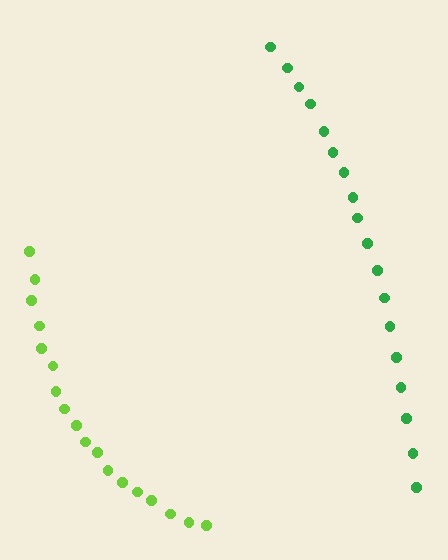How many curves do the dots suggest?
There are 2 distinct paths.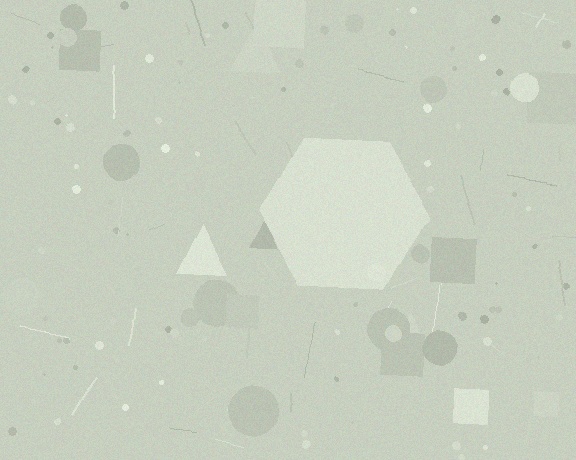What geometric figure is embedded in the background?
A hexagon is embedded in the background.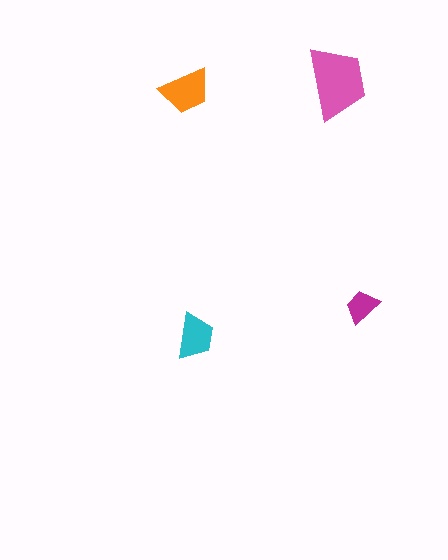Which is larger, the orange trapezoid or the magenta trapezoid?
The orange one.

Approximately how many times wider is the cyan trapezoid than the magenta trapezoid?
About 1.5 times wider.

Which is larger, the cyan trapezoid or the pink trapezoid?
The pink one.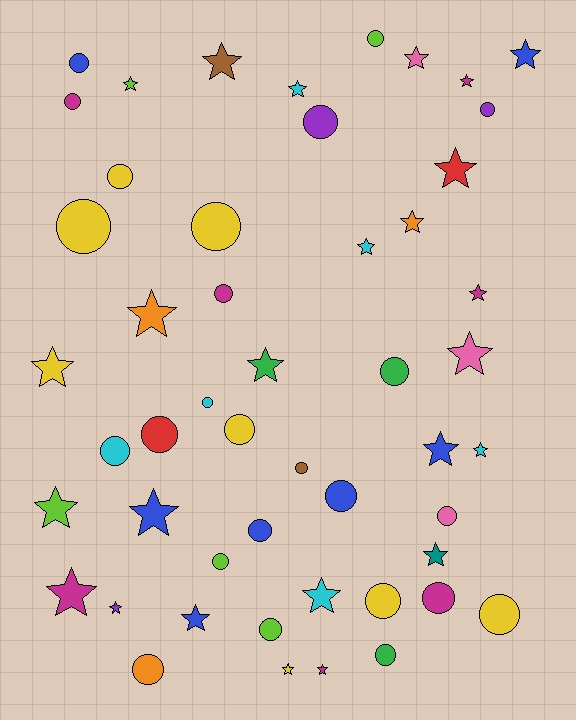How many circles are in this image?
There are 25 circles.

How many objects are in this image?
There are 50 objects.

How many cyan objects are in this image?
There are 6 cyan objects.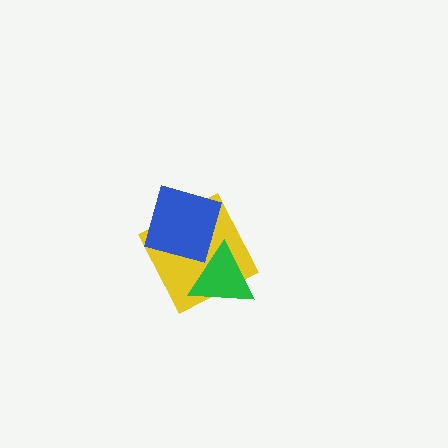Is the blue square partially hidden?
No, no other shape covers it.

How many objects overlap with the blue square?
1 object overlaps with the blue square.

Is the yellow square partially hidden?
Yes, it is partially covered by another shape.